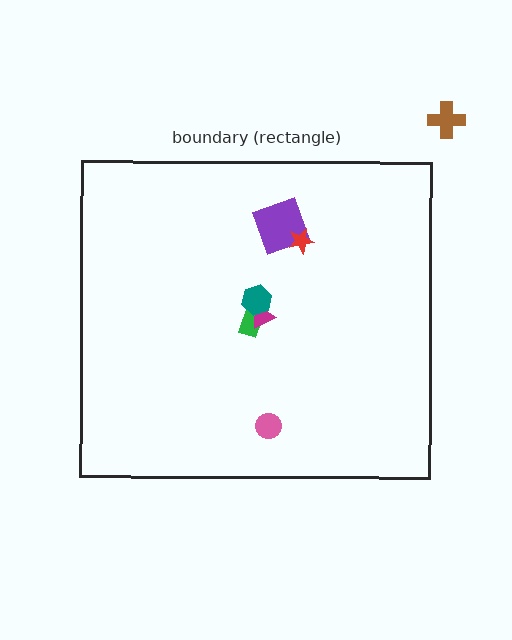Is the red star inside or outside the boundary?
Inside.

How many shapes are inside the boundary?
6 inside, 1 outside.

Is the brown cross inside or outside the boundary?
Outside.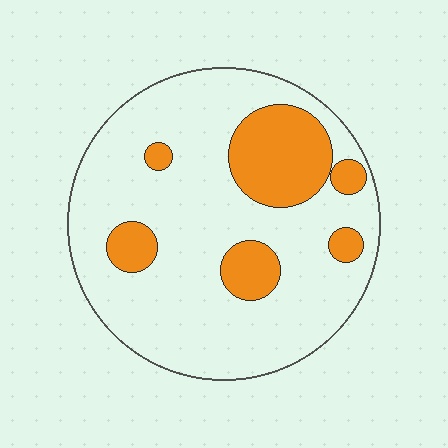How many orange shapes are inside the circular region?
6.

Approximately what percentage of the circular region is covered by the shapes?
Approximately 20%.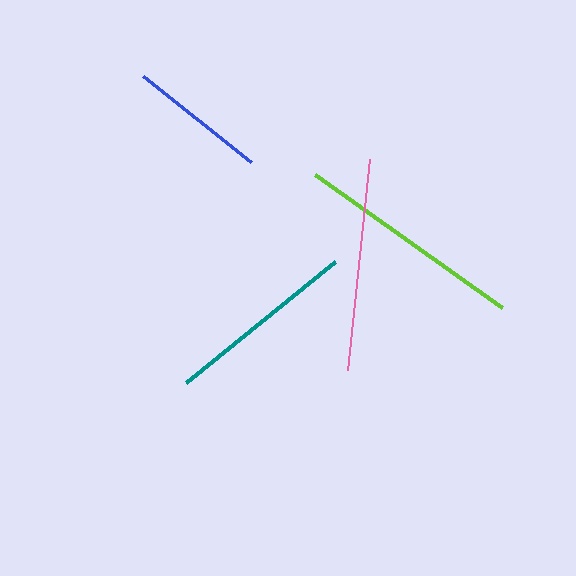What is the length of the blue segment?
The blue segment is approximately 138 pixels long.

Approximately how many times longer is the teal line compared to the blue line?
The teal line is approximately 1.4 times the length of the blue line.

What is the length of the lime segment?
The lime segment is approximately 229 pixels long.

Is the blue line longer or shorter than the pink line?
The pink line is longer than the blue line.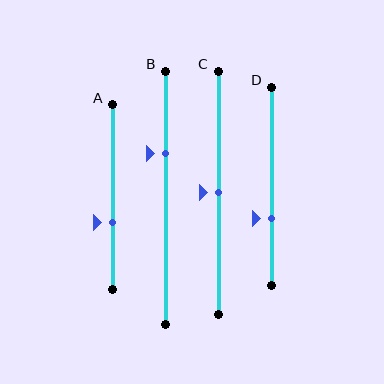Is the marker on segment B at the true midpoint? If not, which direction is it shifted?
No, the marker on segment B is shifted upward by about 17% of the segment length.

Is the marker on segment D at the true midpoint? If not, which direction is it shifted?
No, the marker on segment D is shifted downward by about 16% of the segment length.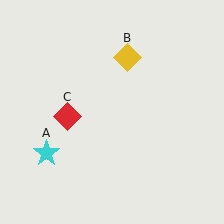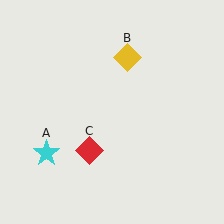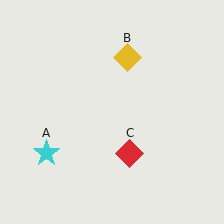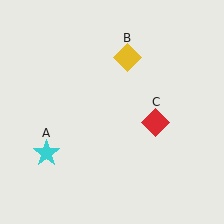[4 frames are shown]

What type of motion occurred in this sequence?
The red diamond (object C) rotated counterclockwise around the center of the scene.